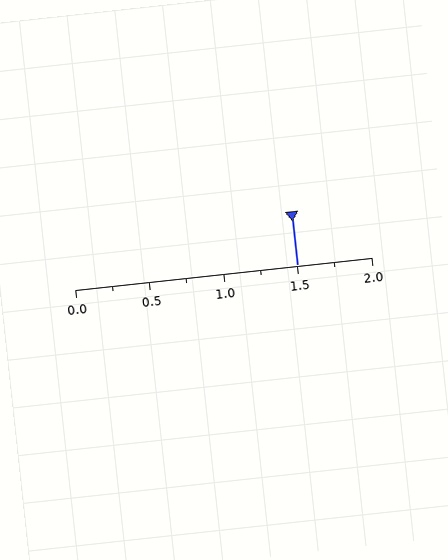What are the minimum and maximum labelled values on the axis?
The axis runs from 0.0 to 2.0.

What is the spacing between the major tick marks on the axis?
The major ticks are spaced 0.5 apart.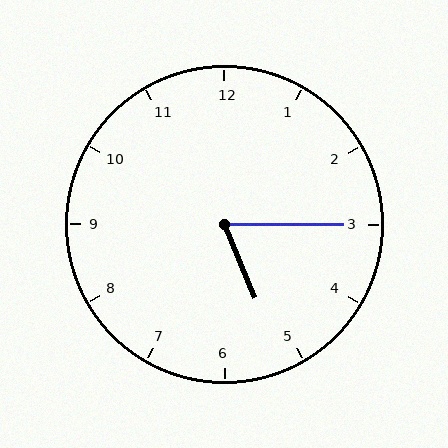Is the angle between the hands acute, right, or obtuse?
It is acute.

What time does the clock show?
5:15.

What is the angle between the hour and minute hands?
Approximately 68 degrees.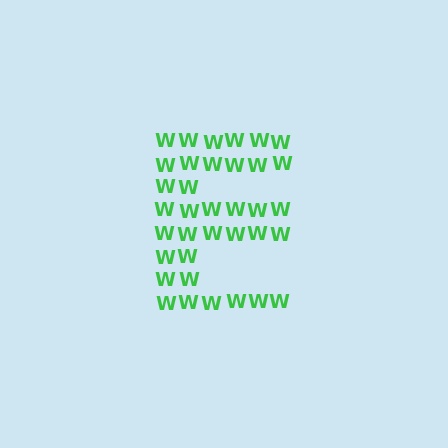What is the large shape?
The large shape is the letter E.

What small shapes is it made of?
It is made of small letter W's.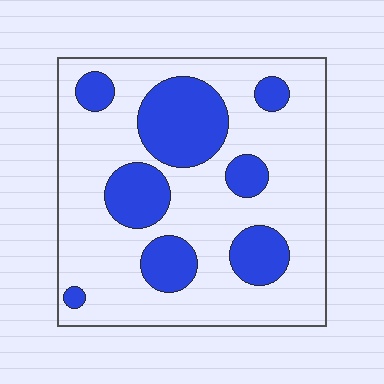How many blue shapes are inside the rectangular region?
8.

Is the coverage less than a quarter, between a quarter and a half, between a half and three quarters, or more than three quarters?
Between a quarter and a half.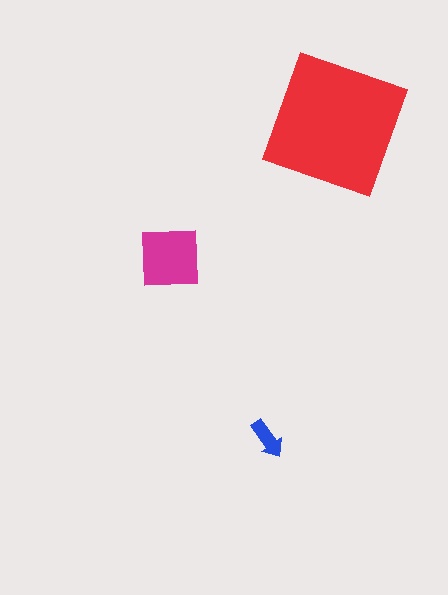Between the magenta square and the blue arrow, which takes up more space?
The magenta square.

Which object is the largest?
The red square.